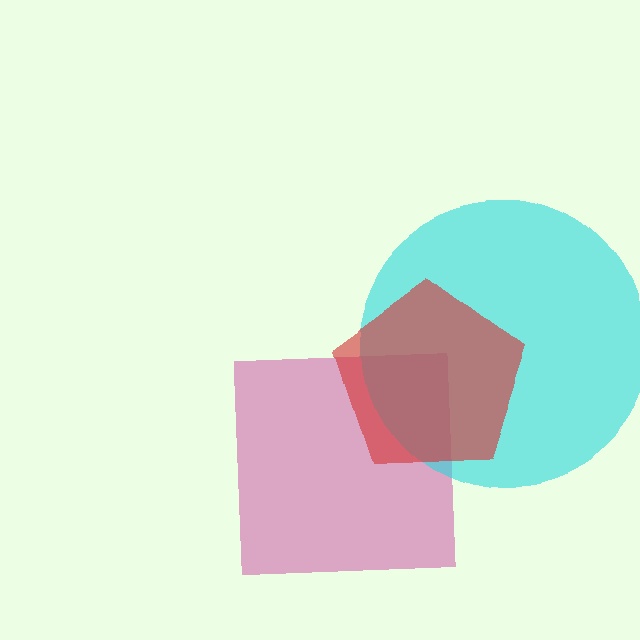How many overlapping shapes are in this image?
There are 3 overlapping shapes in the image.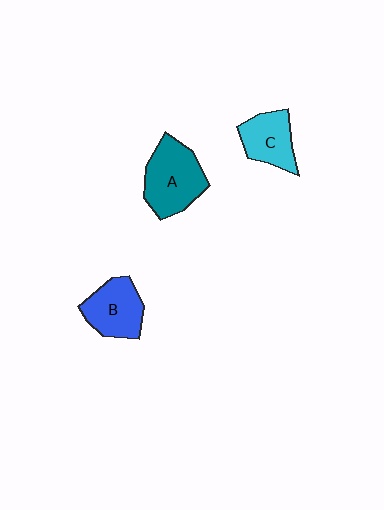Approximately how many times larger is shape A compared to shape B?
Approximately 1.3 times.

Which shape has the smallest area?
Shape C (cyan).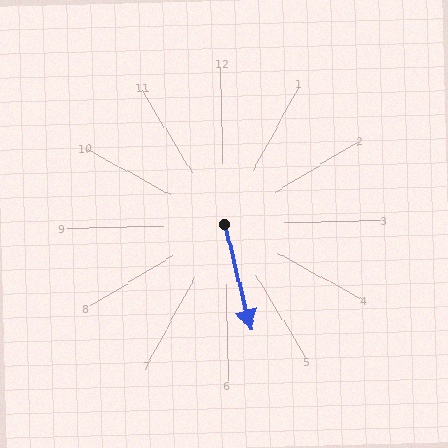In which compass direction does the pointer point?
South.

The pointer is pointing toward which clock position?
Roughly 6 o'clock.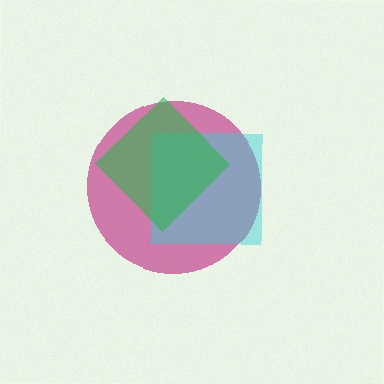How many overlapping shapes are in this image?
There are 3 overlapping shapes in the image.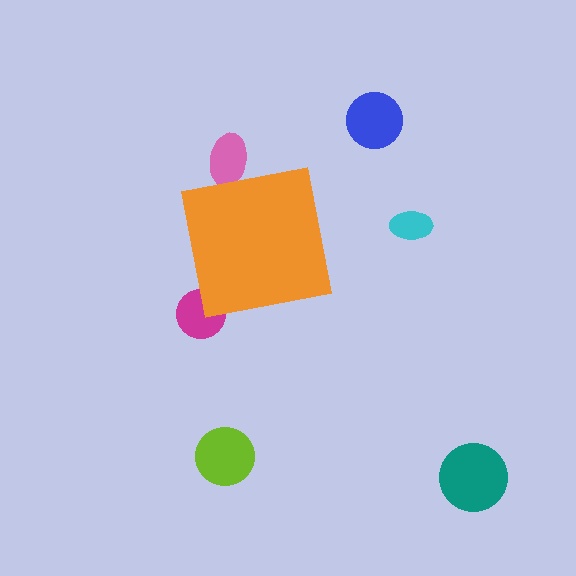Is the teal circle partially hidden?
No, the teal circle is fully visible.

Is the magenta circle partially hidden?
Yes, the magenta circle is partially hidden behind the orange square.